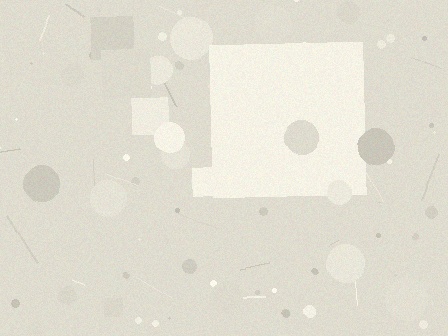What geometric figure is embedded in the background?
A square is embedded in the background.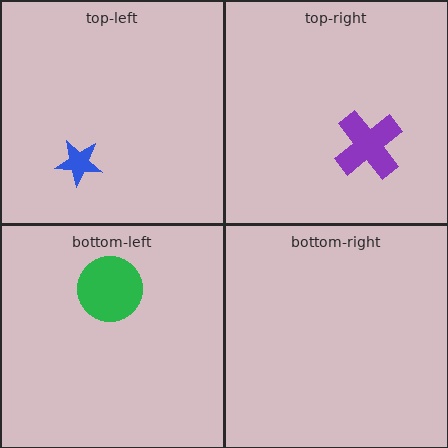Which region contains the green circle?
The bottom-left region.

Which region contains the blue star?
The top-left region.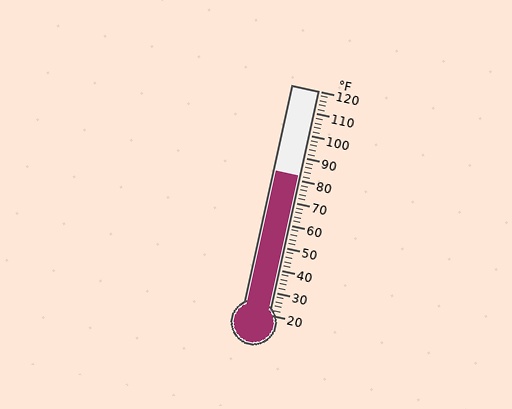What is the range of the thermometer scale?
The thermometer scale ranges from 20°F to 120°F.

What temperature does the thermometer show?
The thermometer shows approximately 82°F.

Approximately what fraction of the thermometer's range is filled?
The thermometer is filled to approximately 60% of its range.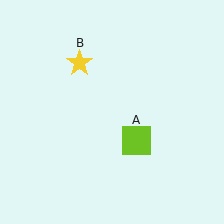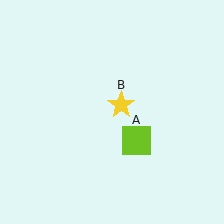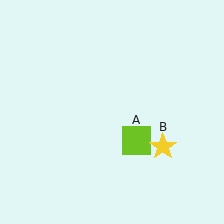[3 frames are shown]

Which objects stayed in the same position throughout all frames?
Lime square (object A) remained stationary.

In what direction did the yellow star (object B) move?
The yellow star (object B) moved down and to the right.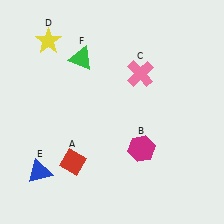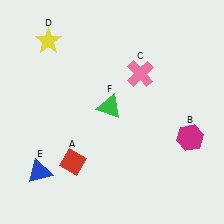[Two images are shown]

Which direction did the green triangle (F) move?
The green triangle (F) moved down.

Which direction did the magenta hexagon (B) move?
The magenta hexagon (B) moved right.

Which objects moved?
The objects that moved are: the magenta hexagon (B), the green triangle (F).